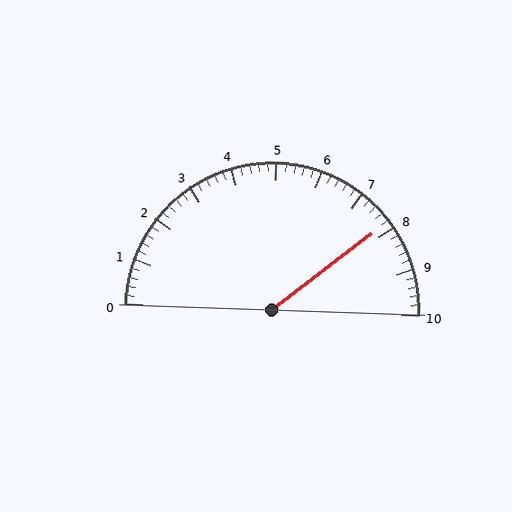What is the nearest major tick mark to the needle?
The nearest major tick mark is 8.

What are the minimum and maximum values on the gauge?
The gauge ranges from 0 to 10.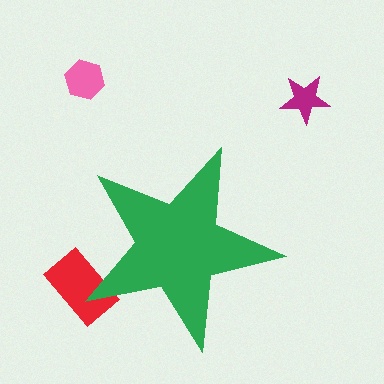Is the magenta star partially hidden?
No, the magenta star is fully visible.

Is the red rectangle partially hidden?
Yes, the red rectangle is partially hidden behind the green star.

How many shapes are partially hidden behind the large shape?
1 shape is partially hidden.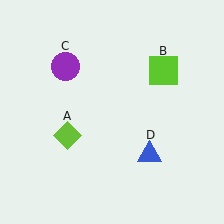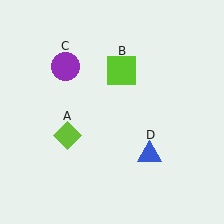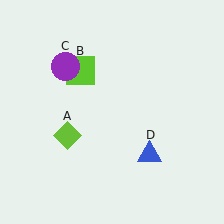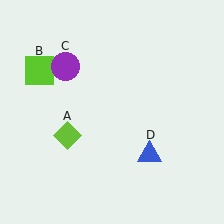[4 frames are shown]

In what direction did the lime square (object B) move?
The lime square (object B) moved left.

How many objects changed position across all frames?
1 object changed position: lime square (object B).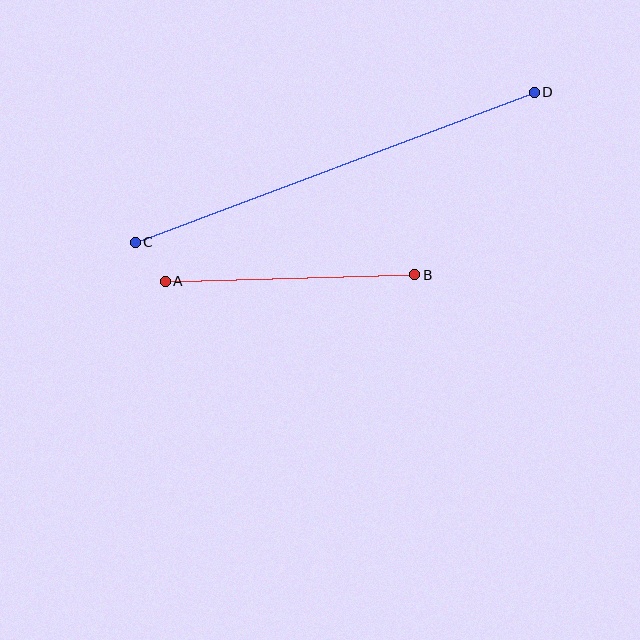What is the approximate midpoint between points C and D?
The midpoint is at approximately (335, 167) pixels.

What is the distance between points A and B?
The distance is approximately 250 pixels.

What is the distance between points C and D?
The distance is approximately 426 pixels.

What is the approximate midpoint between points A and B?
The midpoint is at approximately (290, 278) pixels.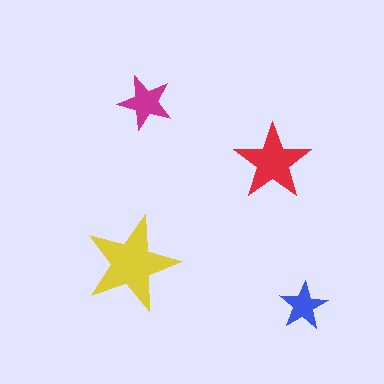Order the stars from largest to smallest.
the yellow one, the red one, the magenta one, the blue one.